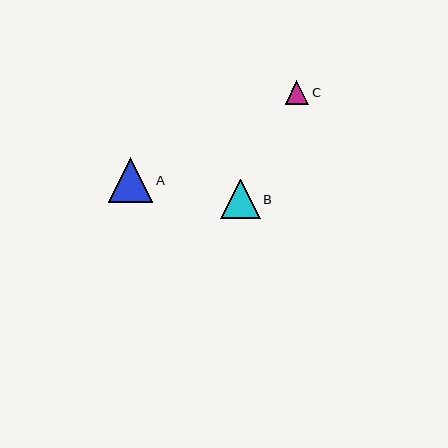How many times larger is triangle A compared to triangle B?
Triangle A is approximately 1.1 times the size of triangle B.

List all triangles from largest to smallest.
From largest to smallest: A, B, C.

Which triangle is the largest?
Triangle A is the largest with a size of approximately 45 pixels.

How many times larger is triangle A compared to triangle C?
Triangle A is approximately 1.9 times the size of triangle C.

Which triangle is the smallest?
Triangle C is the smallest with a size of approximately 23 pixels.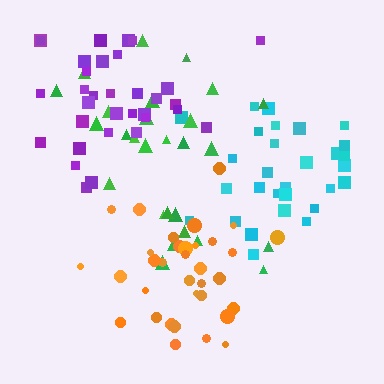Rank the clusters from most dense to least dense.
orange, cyan, purple, green.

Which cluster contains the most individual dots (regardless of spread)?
Orange (34).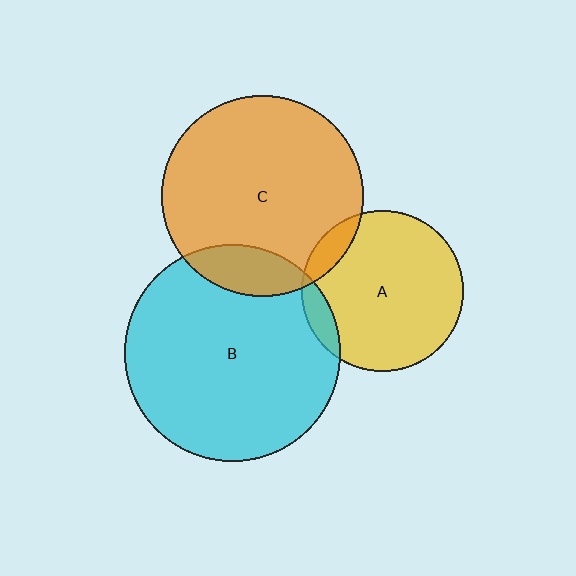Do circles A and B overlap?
Yes.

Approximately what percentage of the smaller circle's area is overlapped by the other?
Approximately 10%.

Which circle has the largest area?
Circle B (cyan).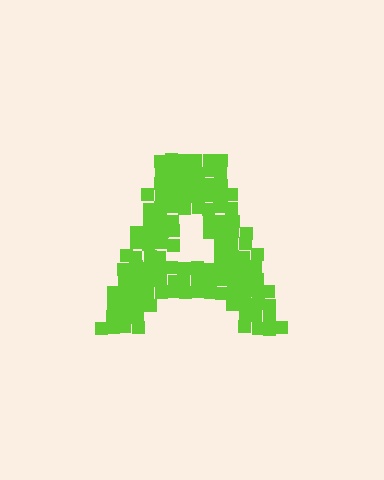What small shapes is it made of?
It is made of small squares.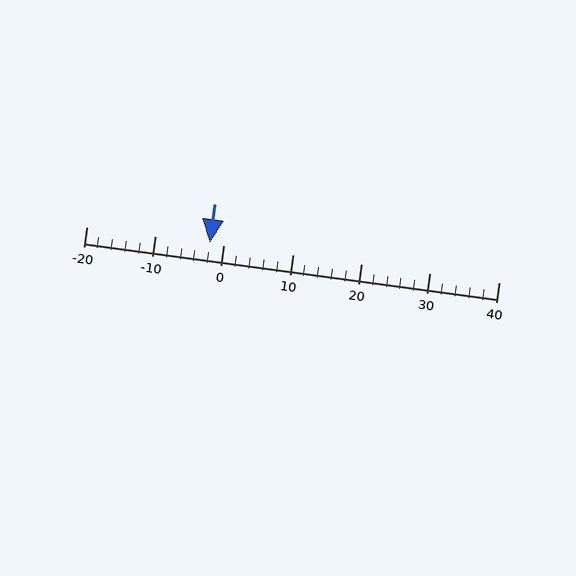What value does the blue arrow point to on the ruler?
The blue arrow points to approximately -2.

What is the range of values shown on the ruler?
The ruler shows values from -20 to 40.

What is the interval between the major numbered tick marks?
The major tick marks are spaced 10 units apart.